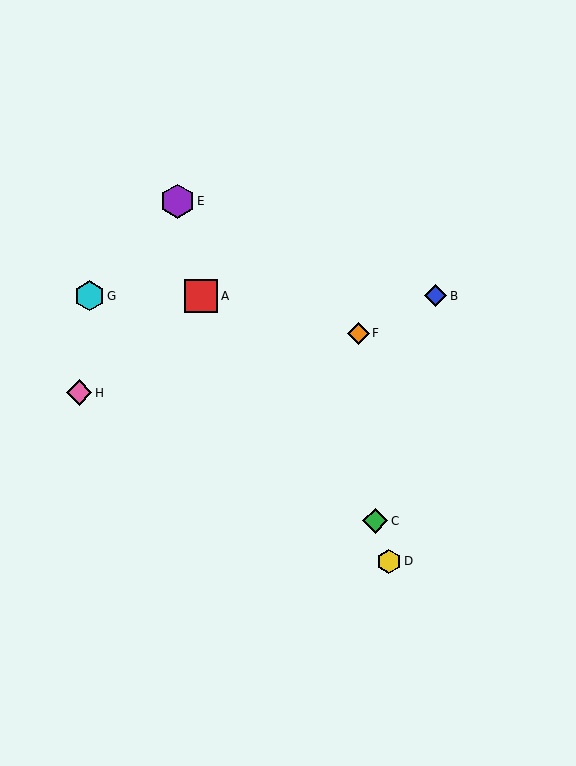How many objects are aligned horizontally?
3 objects (A, B, G) are aligned horizontally.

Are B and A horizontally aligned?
Yes, both are at y≈296.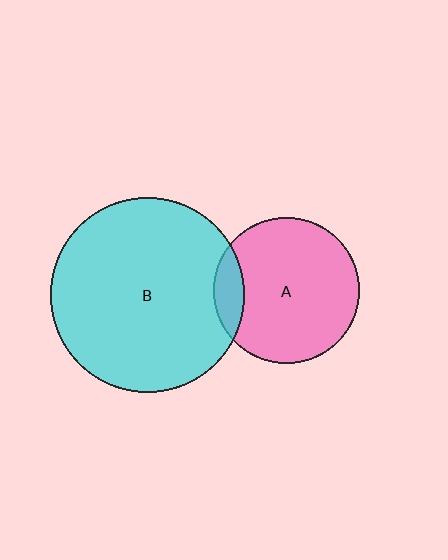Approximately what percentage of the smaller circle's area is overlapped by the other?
Approximately 10%.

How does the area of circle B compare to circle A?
Approximately 1.8 times.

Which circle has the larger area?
Circle B (cyan).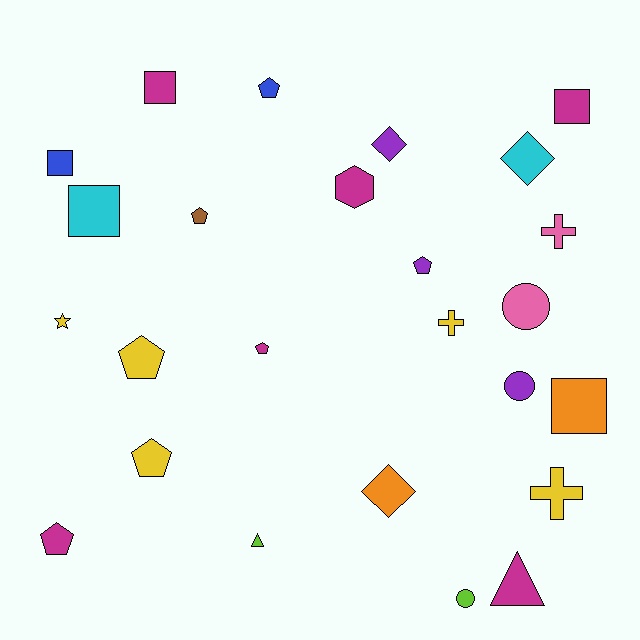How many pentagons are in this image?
There are 7 pentagons.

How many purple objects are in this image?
There are 3 purple objects.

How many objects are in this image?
There are 25 objects.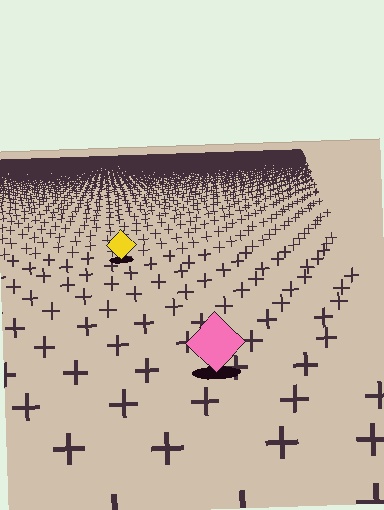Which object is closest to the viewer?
The pink diamond is closest. The texture marks near it are larger and more spread out.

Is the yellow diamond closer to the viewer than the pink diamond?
No. The pink diamond is closer — you can tell from the texture gradient: the ground texture is coarser near it.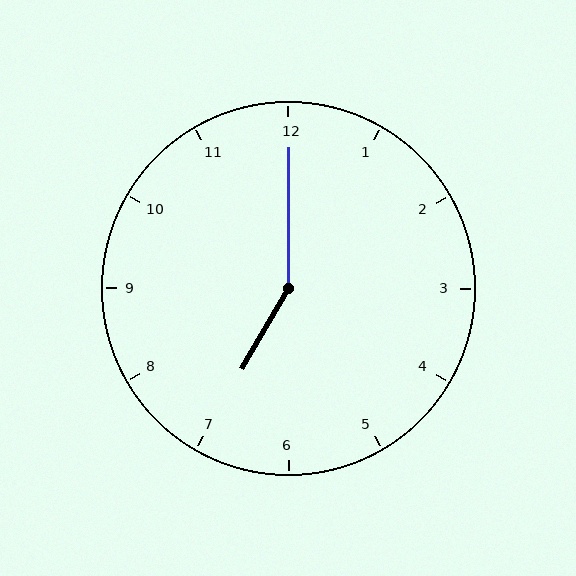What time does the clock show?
7:00.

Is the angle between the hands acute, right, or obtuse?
It is obtuse.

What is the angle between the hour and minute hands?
Approximately 150 degrees.